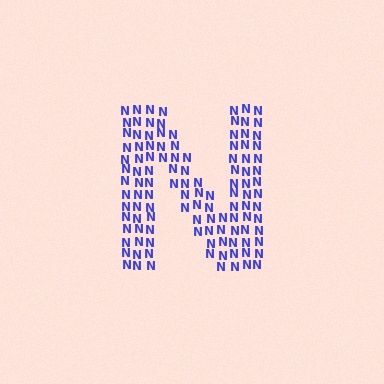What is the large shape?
The large shape is the letter N.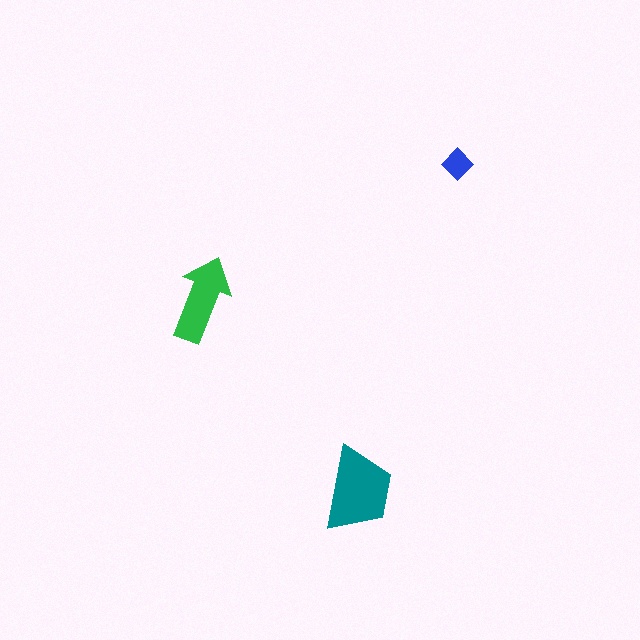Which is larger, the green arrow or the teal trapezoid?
The teal trapezoid.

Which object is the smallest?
The blue diamond.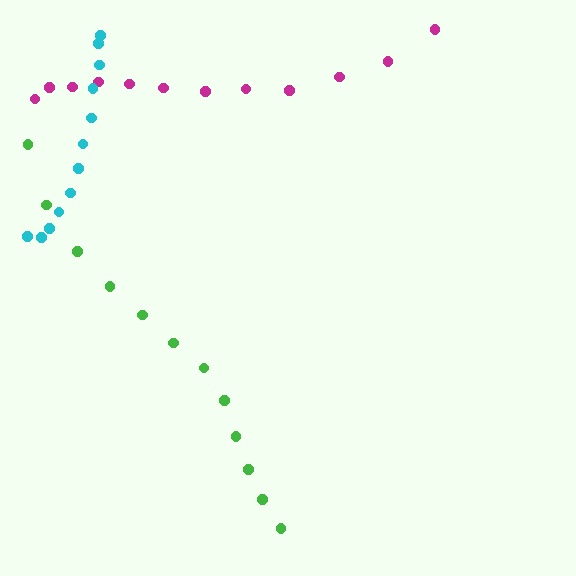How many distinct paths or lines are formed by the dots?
There are 3 distinct paths.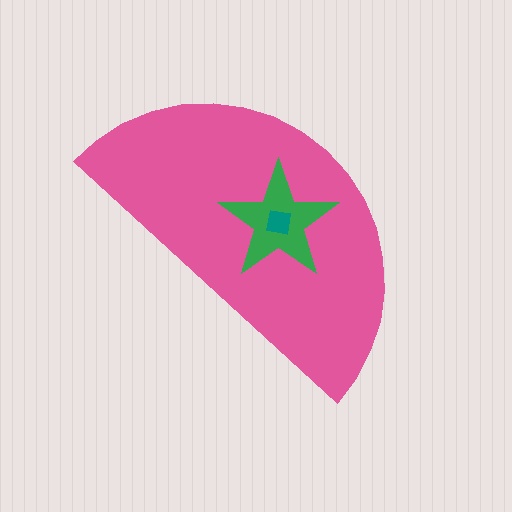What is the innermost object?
The teal square.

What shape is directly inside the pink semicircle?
The green star.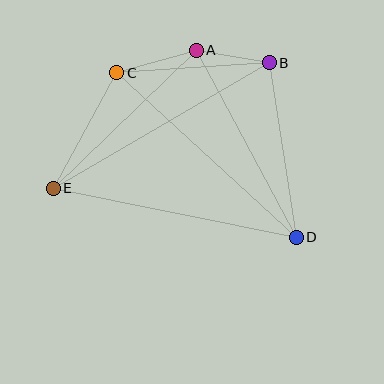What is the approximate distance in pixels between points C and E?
The distance between C and E is approximately 132 pixels.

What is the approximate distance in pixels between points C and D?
The distance between C and D is approximately 244 pixels.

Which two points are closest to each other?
Points A and B are closest to each other.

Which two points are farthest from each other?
Points B and E are farthest from each other.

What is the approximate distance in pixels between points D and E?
The distance between D and E is approximately 248 pixels.